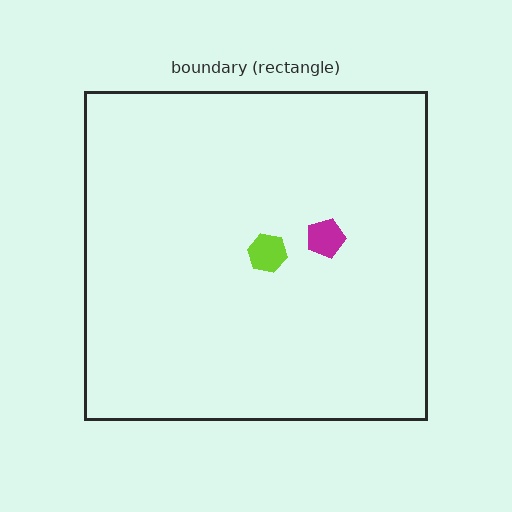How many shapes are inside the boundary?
2 inside, 0 outside.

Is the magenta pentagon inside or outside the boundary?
Inside.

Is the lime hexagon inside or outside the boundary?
Inside.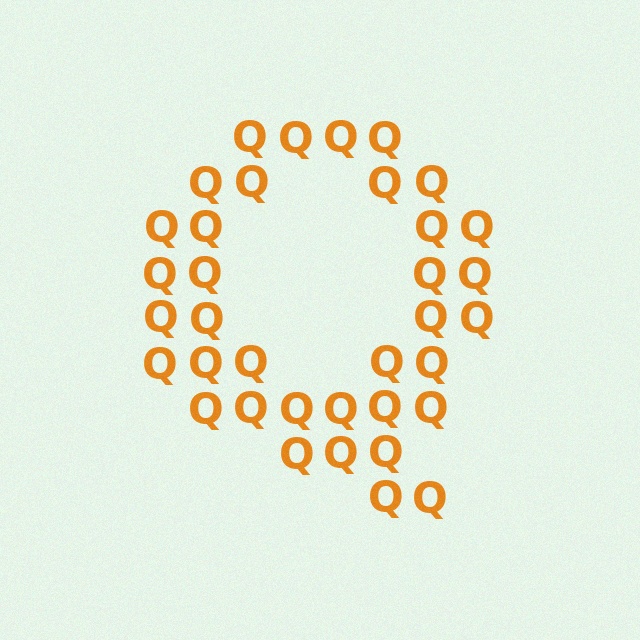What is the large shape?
The large shape is the letter Q.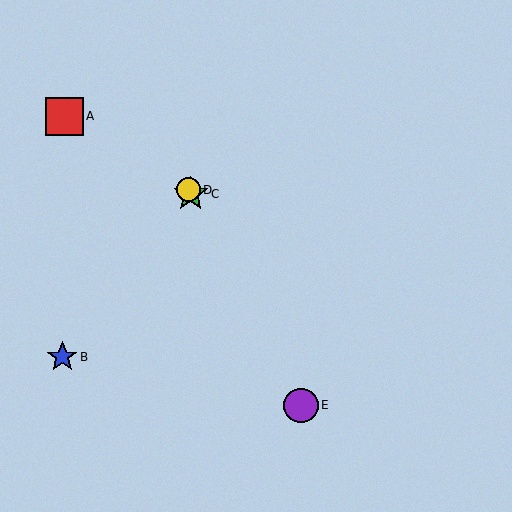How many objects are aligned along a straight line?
3 objects (C, D, E) are aligned along a straight line.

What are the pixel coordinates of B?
Object B is at (62, 357).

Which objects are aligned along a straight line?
Objects C, D, E are aligned along a straight line.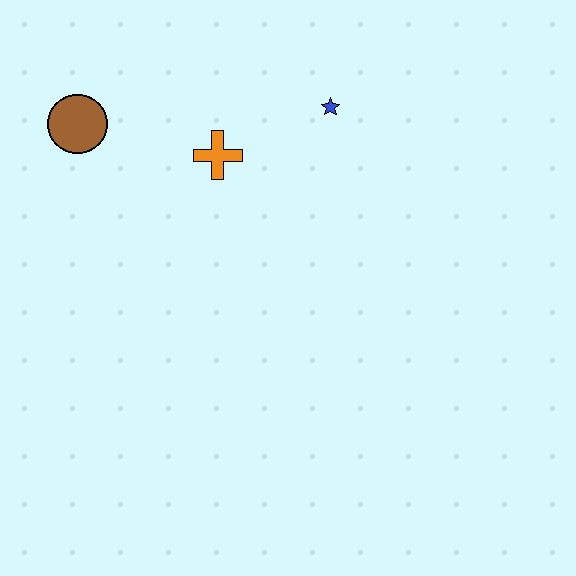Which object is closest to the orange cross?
The blue star is closest to the orange cross.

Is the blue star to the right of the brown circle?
Yes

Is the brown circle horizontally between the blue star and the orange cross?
No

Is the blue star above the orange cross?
Yes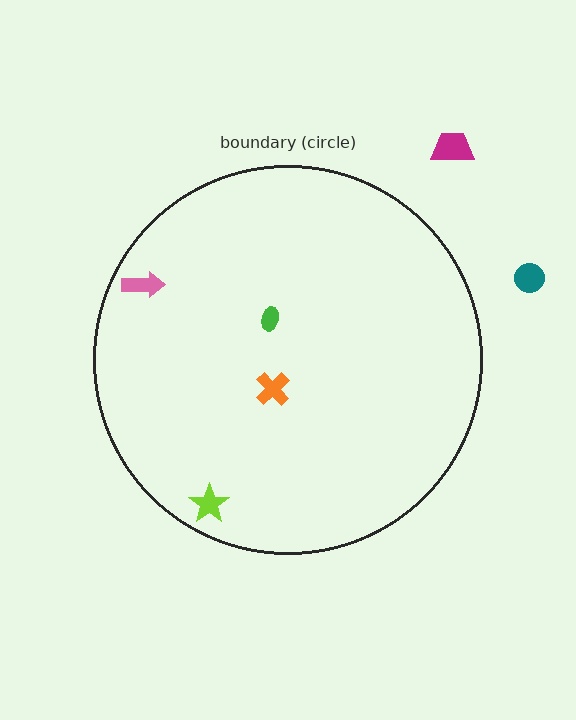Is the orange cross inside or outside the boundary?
Inside.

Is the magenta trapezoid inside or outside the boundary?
Outside.